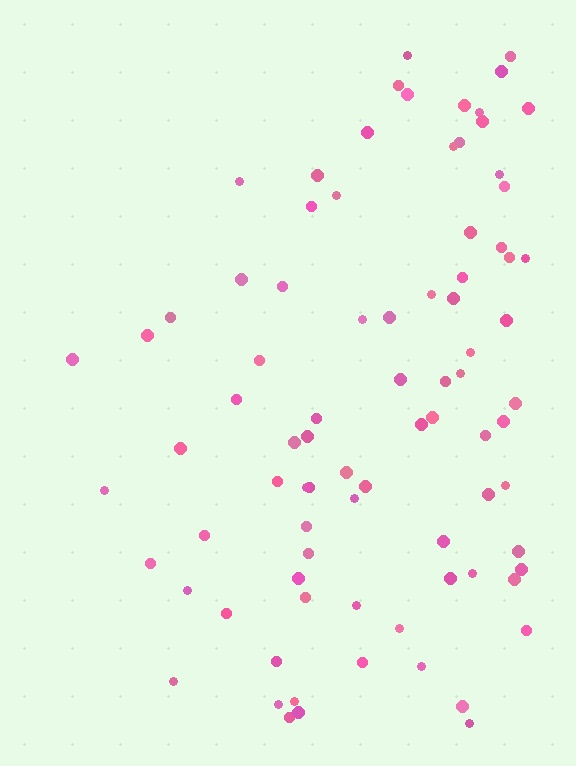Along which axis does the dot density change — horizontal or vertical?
Horizontal.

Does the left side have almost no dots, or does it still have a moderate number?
Still a moderate number, just noticeably fewer than the right.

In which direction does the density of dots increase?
From left to right, with the right side densest.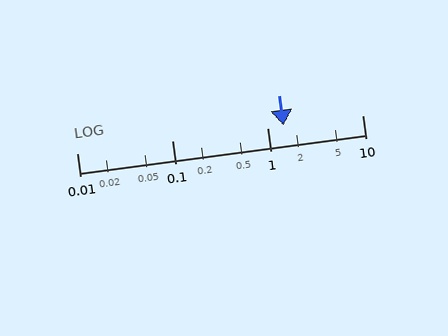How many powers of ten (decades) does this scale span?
The scale spans 3 decades, from 0.01 to 10.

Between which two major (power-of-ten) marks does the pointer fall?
The pointer is between 1 and 10.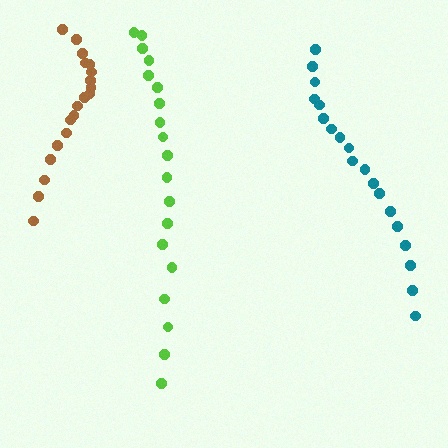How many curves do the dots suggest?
There are 3 distinct paths.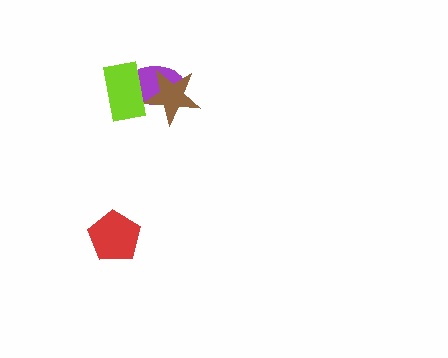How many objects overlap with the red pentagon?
0 objects overlap with the red pentagon.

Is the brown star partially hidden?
Yes, it is partially covered by another shape.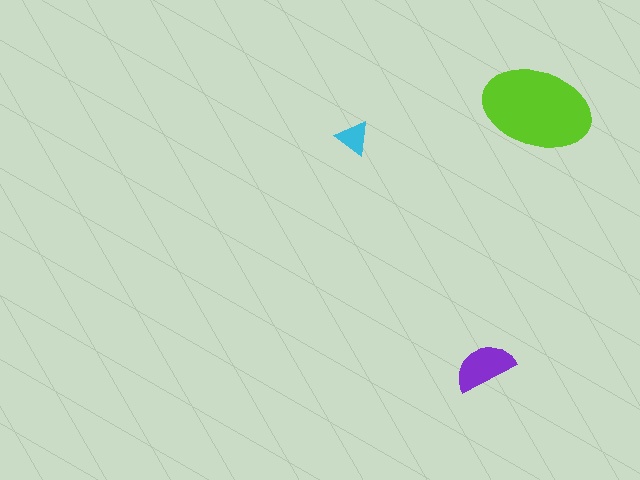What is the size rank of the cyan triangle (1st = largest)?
3rd.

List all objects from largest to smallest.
The lime ellipse, the purple semicircle, the cyan triangle.